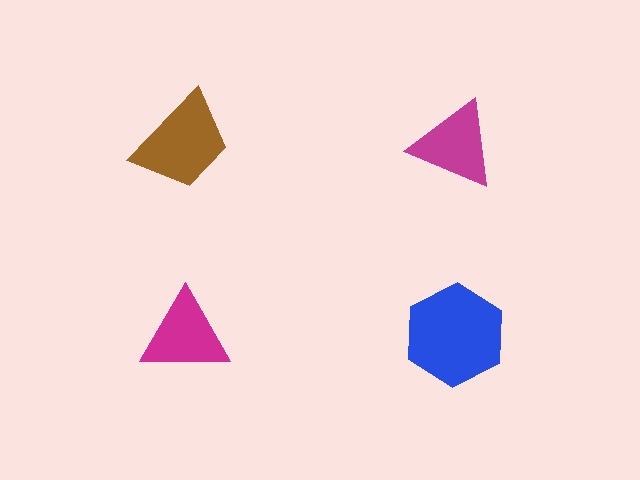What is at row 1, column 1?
A brown trapezoid.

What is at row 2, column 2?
A blue hexagon.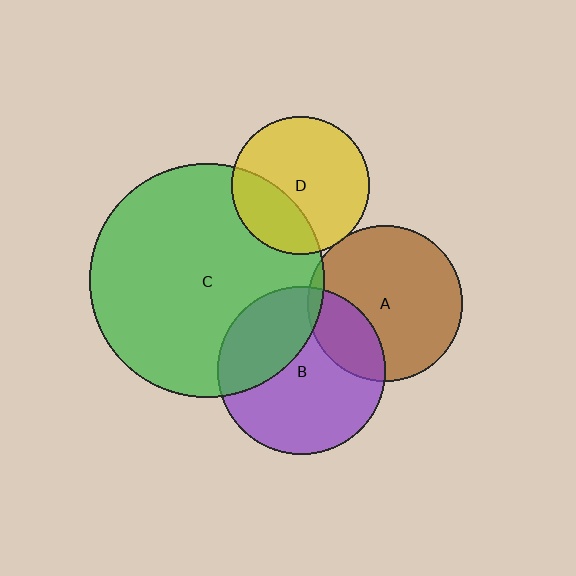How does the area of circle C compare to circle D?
Approximately 2.9 times.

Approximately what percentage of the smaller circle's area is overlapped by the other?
Approximately 25%.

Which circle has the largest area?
Circle C (green).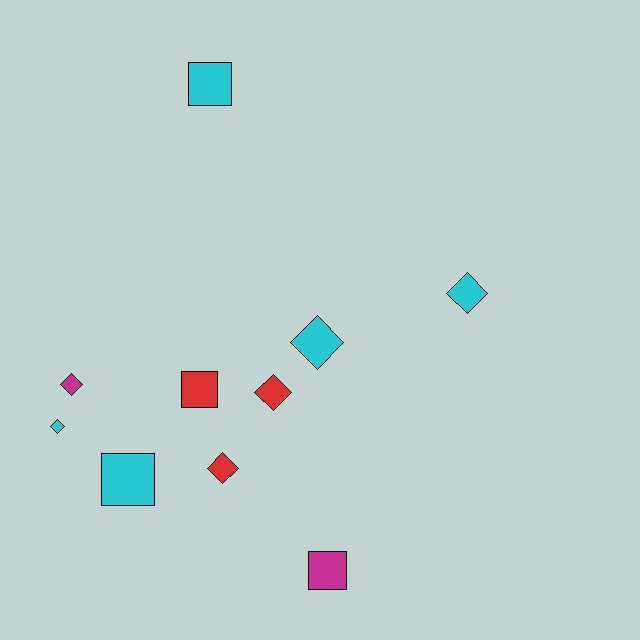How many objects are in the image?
There are 10 objects.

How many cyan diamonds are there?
There are 3 cyan diamonds.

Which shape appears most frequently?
Diamond, with 6 objects.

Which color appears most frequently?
Cyan, with 5 objects.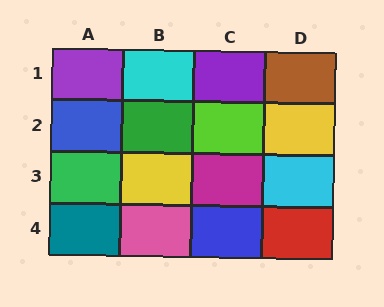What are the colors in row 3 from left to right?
Green, yellow, magenta, cyan.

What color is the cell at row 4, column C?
Blue.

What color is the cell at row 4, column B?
Pink.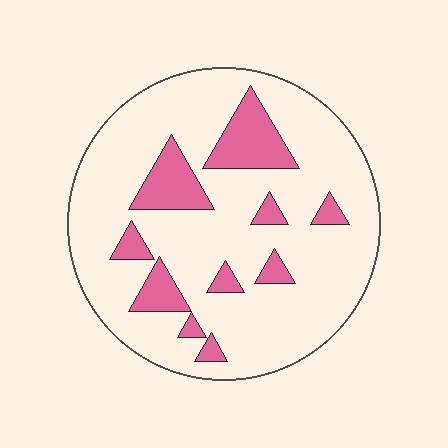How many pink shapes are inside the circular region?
10.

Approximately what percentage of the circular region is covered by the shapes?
Approximately 20%.